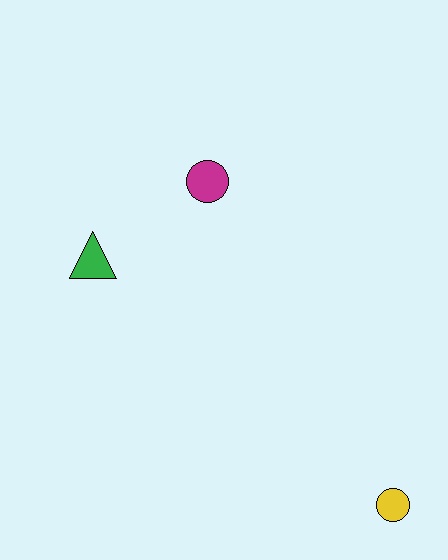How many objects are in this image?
There are 3 objects.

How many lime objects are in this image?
There are no lime objects.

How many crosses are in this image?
There are no crosses.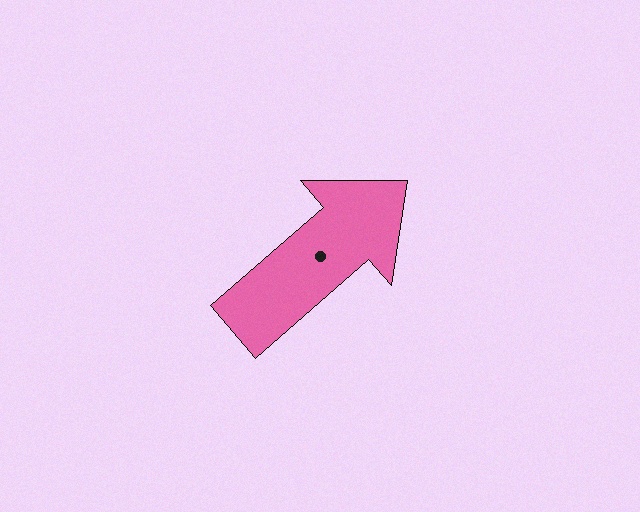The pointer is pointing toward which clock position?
Roughly 2 o'clock.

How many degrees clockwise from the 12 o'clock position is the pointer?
Approximately 49 degrees.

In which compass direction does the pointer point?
Northeast.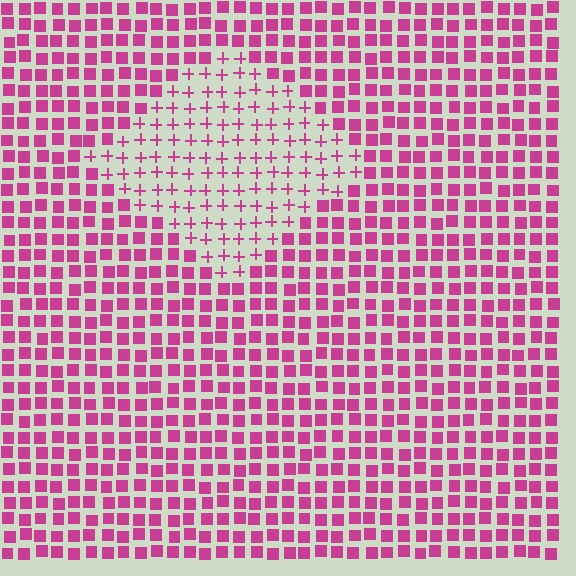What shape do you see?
I see a diamond.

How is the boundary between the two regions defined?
The boundary is defined by a change in element shape: plus signs inside vs. squares outside. All elements share the same color and spacing.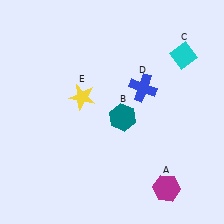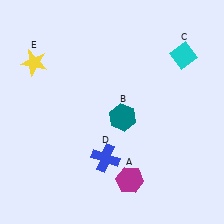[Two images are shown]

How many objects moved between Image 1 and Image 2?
3 objects moved between the two images.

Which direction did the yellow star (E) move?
The yellow star (E) moved left.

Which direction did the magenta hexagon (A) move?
The magenta hexagon (A) moved left.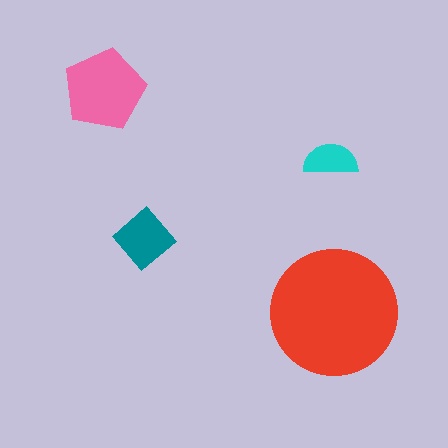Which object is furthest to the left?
The pink pentagon is leftmost.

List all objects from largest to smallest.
The red circle, the pink pentagon, the teal diamond, the cyan semicircle.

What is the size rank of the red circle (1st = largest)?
1st.